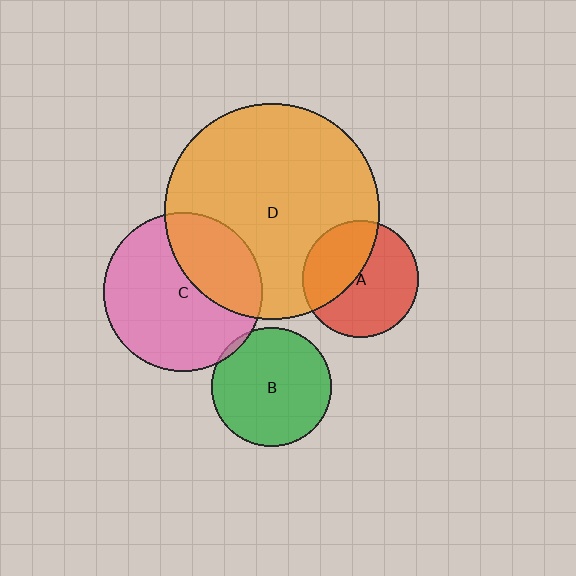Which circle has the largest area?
Circle D (orange).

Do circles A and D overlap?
Yes.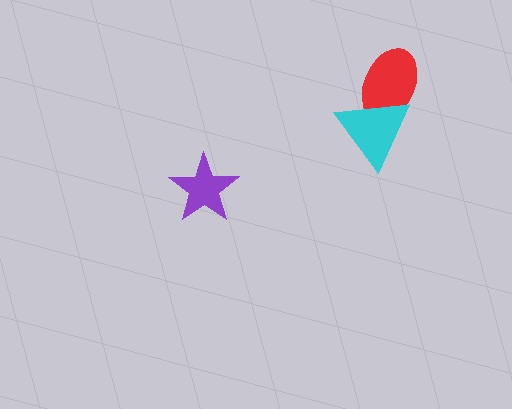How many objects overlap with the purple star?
0 objects overlap with the purple star.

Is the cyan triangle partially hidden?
No, no other shape covers it.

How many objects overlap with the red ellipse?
1 object overlaps with the red ellipse.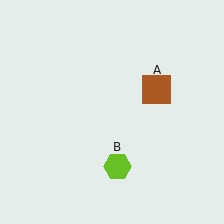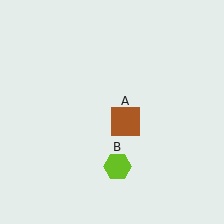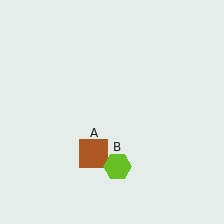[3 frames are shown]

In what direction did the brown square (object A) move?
The brown square (object A) moved down and to the left.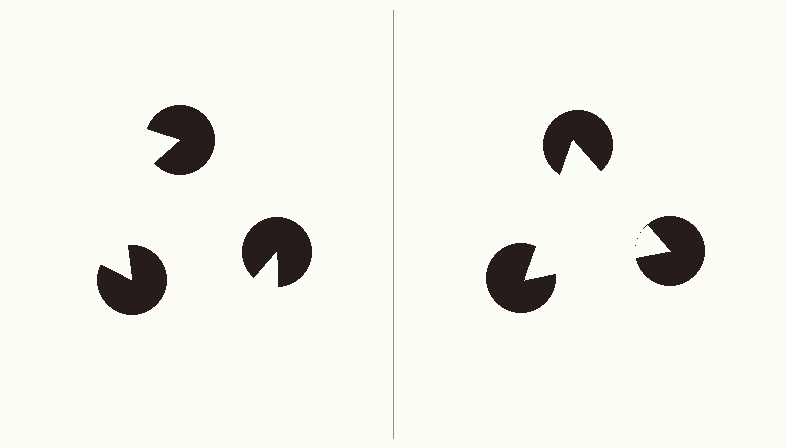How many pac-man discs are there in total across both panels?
6 — 3 on each side.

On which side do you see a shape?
An illusory triangle appears on the right side. On the left side the wedge cuts are rotated, so no coherent shape forms.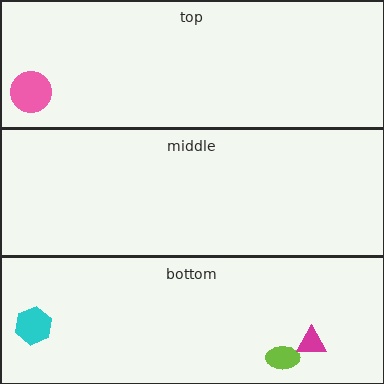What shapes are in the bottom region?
The lime ellipse, the cyan hexagon, the magenta triangle.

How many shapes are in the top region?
1.